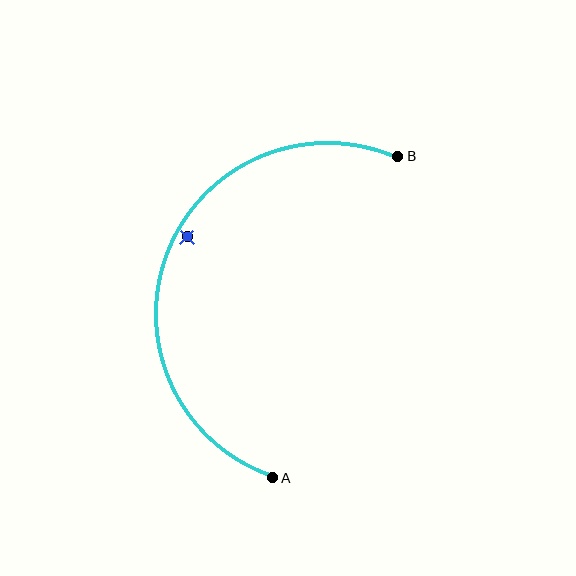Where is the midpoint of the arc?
The arc midpoint is the point on the curve farthest from the straight line joining A and B. It sits to the left of that line.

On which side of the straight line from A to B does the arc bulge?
The arc bulges to the left of the straight line connecting A and B.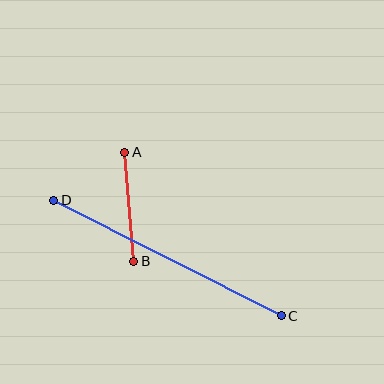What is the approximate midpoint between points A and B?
The midpoint is at approximately (129, 207) pixels.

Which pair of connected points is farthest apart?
Points C and D are farthest apart.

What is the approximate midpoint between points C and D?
The midpoint is at approximately (168, 258) pixels.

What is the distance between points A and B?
The distance is approximately 109 pixels.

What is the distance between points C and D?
The distance is approximately 255 pixels.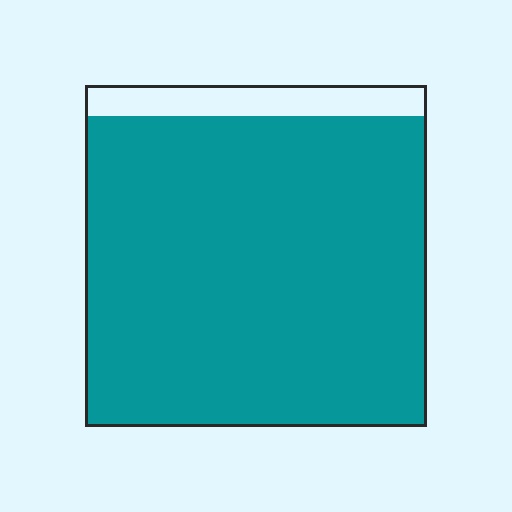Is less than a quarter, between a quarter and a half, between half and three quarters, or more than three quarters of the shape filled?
More than three quarters.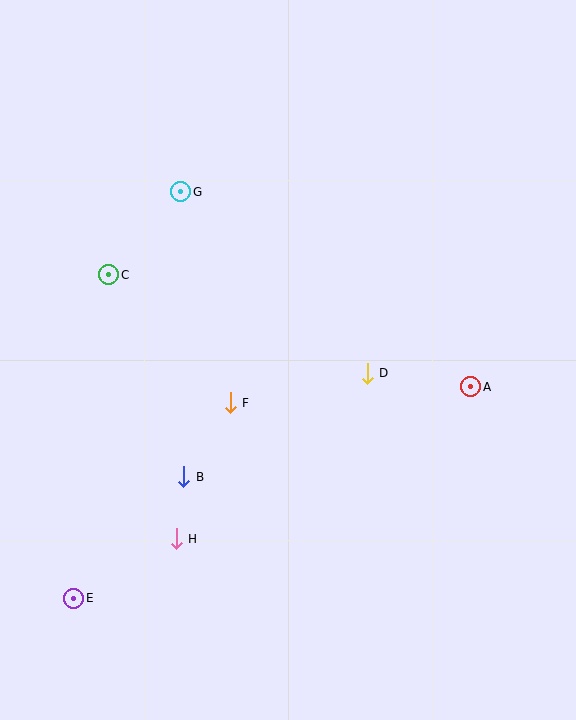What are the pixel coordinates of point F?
Point F is at (230, 403).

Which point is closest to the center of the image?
Point F at (230, 403) is closest to the center.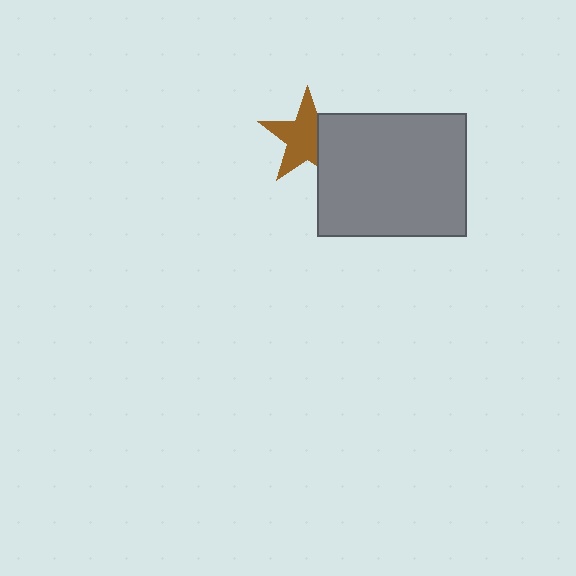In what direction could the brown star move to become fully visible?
The brown star could move left. That would shift it out from behind the gray rectangle entirely.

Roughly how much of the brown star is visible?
Most of it is visible (roughly 69%).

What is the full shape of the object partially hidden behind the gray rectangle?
The partially hidden object is a brown star.